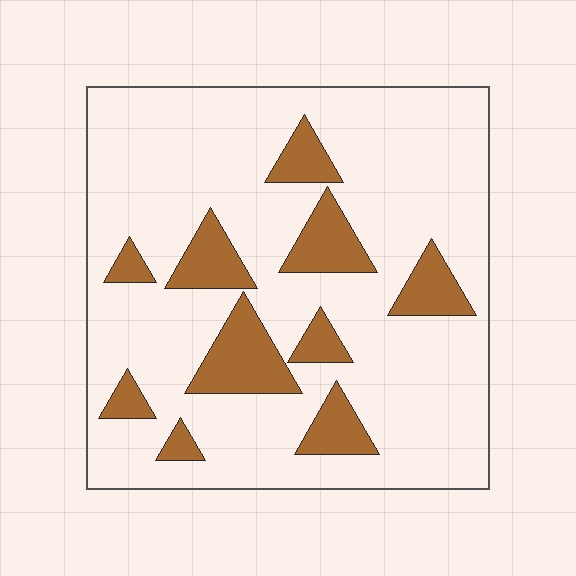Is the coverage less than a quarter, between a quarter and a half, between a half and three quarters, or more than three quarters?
Less than a quarter.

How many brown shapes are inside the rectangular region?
10.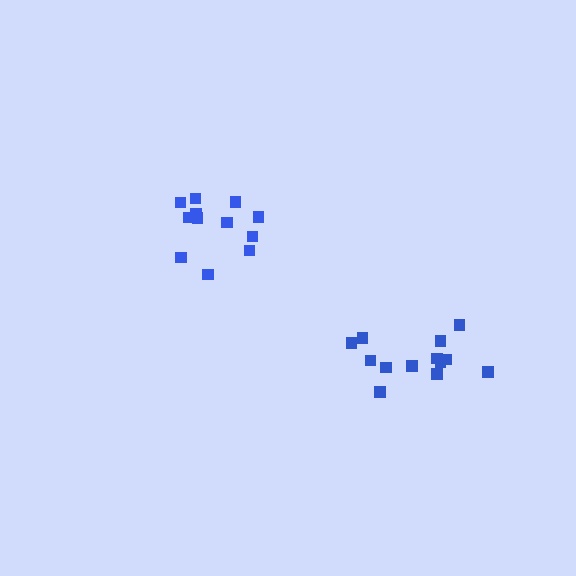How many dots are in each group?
Group 1: 12 dots, Group 2: 13 dots (25 total).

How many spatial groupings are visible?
There are 2 spatial groupings.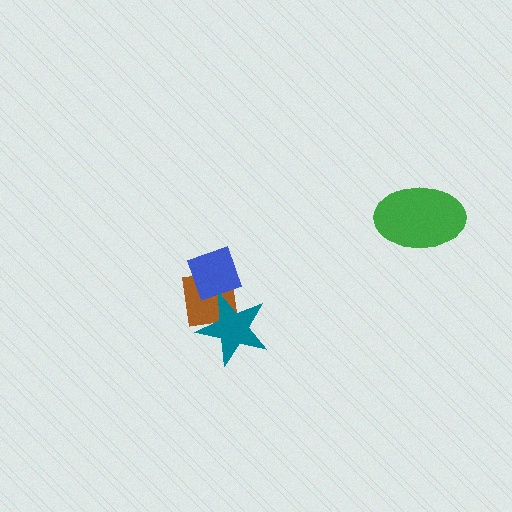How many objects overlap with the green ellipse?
0 objects overlap with the green ellipse.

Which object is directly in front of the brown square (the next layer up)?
The blue diamond is directly in front of the brown square.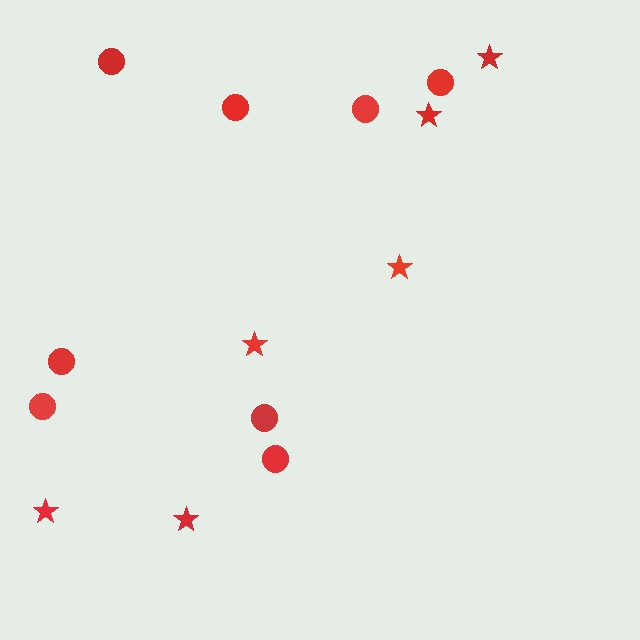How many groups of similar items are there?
There are 2 groups: one group of circles (8) and one group of stars (6).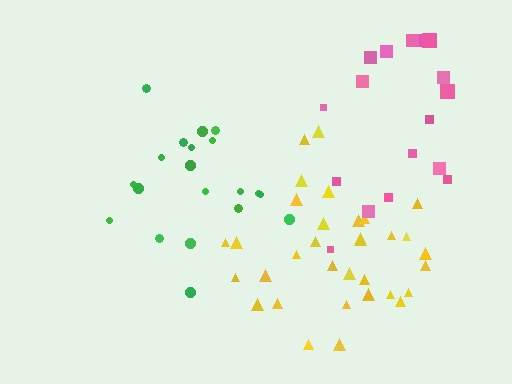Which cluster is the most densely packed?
Yellow.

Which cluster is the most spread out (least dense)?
Pink.